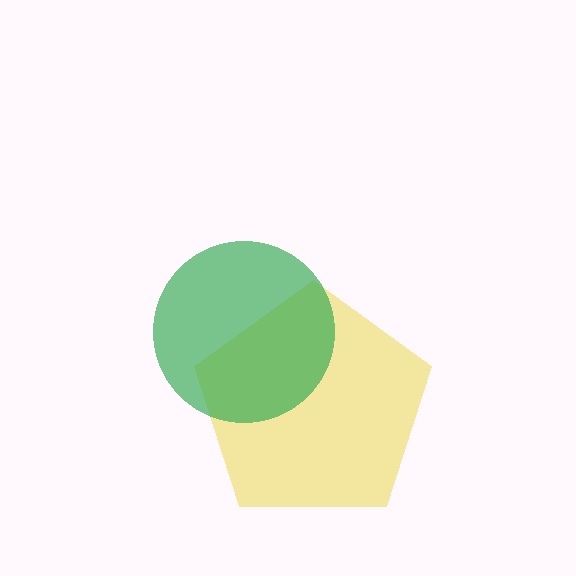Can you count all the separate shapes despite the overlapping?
Yes, there are 2 separate shapes.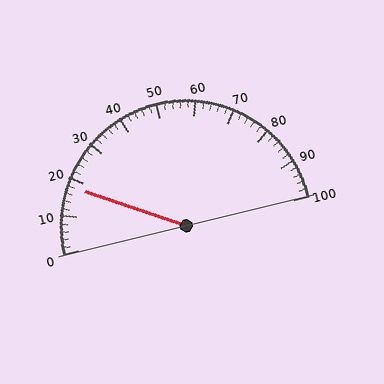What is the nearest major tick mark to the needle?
The nearest major tick mark is 20.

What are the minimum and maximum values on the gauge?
The gauge ranges from 0 to 100.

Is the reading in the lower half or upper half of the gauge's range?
The reading is in the lower half of the range (0 to 100).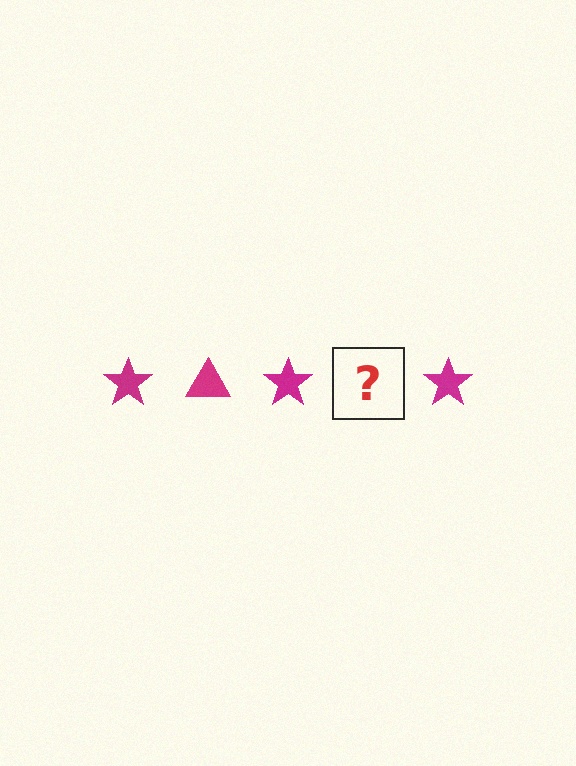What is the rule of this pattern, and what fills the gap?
The rule is that the pattern cycles through star, triangle shapes in magenta. The gap should be filled with a magenta triangle.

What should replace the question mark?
The question mark should be replaced with a magenta triangle.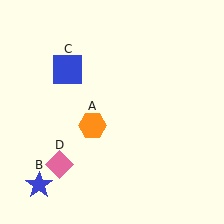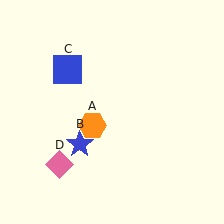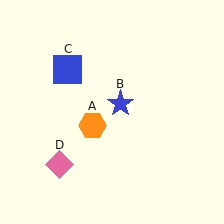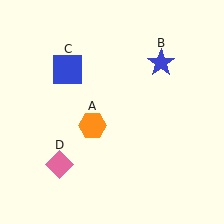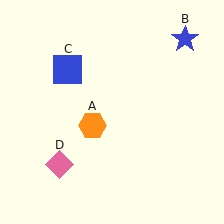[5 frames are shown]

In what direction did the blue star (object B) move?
The blue star (object B) moved up and to the right.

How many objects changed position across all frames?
1 object changed position: blue star (object B).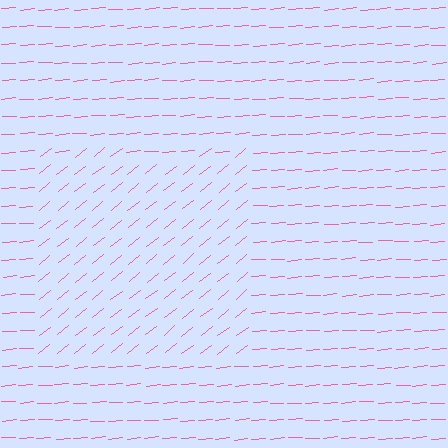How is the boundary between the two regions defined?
The boundary is defined purely by a change in line orientation (approximately 34 degrees difference). All lines are the same color and thickness.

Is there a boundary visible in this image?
Yes, there is a texture boundary formed by a change in line orientation.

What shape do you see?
I see a rectangle.